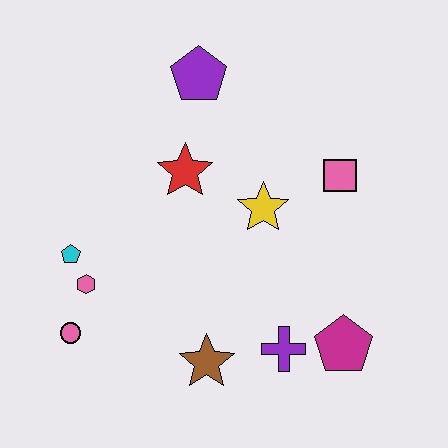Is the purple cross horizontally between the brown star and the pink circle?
No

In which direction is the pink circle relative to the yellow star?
The pink circle is to the left of the yellow star.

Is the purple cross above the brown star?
Yes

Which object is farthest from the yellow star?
The pink circle is farthest from the yellow star.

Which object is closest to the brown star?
The purple cross is closest to the brown star.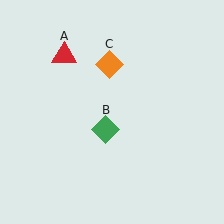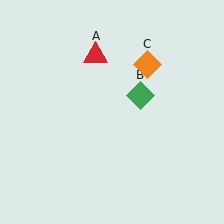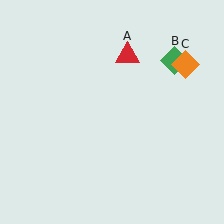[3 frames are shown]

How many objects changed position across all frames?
3 objects changed position: red triangle (object A), green diamond (object B), orange diamond (object C).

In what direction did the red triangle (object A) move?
The red triangle (object A) moved right.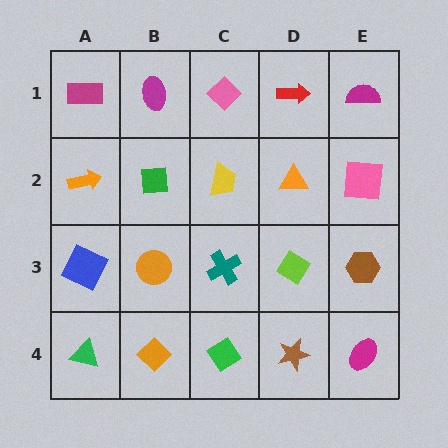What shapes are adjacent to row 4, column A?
A blue square (row 3, column A), an orange diamond (row 4, column B).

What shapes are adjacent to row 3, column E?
A pink square (row 2, column E), a magenta ellipse (row 4, column E), a lime diamond (row 3, column D).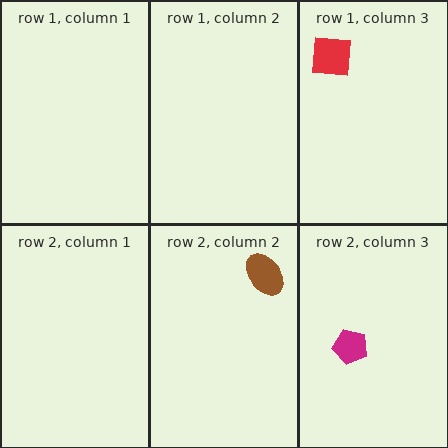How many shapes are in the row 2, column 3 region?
1.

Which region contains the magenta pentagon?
The row 2, column 3 region.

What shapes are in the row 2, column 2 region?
The brown ellipse.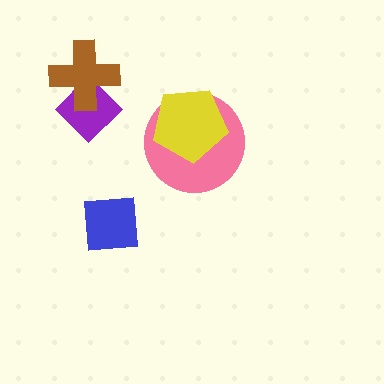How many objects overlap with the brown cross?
1 object overlaps with the brown cross.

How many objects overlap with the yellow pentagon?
1 object overlaps with the yellow pentagon.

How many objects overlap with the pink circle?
1 object overlaps with the pink circle.